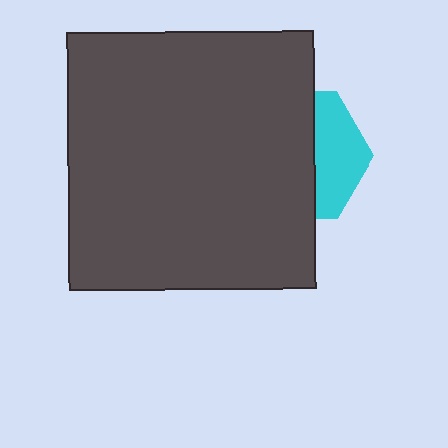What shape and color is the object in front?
The object in front is a dark gray rectangle.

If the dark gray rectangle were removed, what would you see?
You would see the complete cyan hexagon.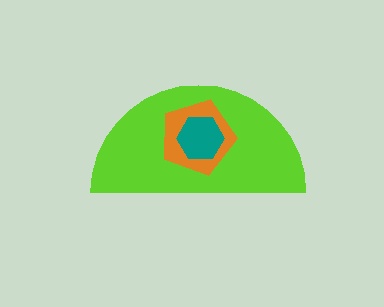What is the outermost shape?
The lime semicircle.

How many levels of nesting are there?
3.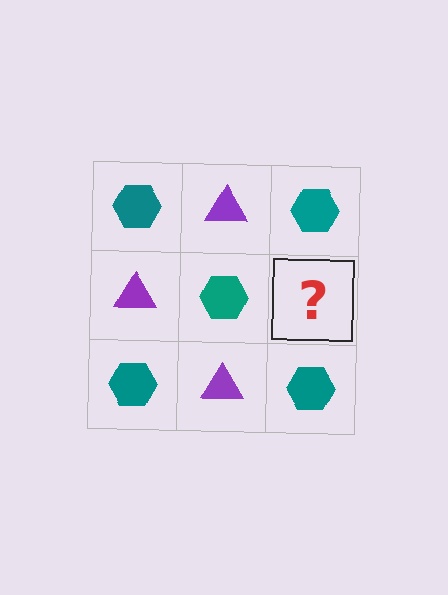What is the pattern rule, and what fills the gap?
The rule is that it alternates teal hexagon and purple triangle in a checkerboard pattern. The gap should be filled with a purple triangle.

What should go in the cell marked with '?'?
The missing cell should contain a purple triangle.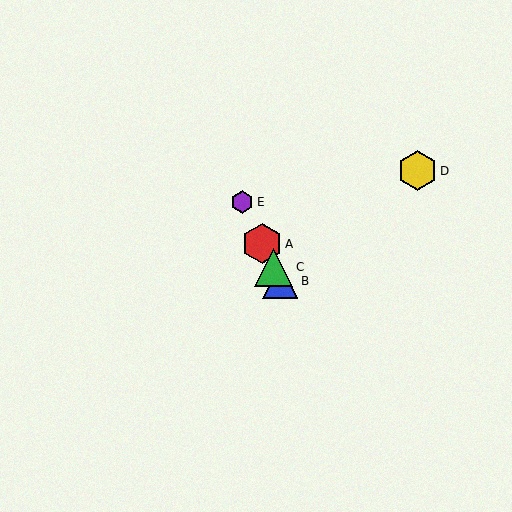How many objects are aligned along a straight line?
4 objects (A, B, C, E) are aligned along a straight line.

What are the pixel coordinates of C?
Object C is at (273, 267).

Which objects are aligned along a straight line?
Objects A, B, C, E are aligned along a straight line.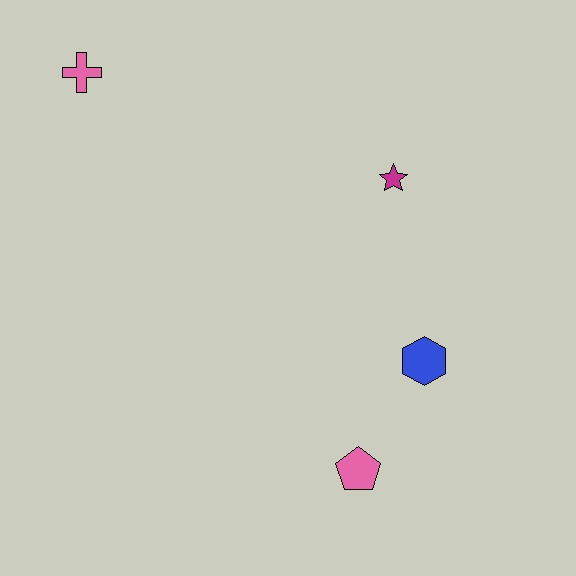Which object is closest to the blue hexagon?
The pink pentagon is closest to the blue hexagon.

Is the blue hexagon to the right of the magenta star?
Yes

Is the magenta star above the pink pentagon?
Yes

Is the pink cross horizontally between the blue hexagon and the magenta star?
No